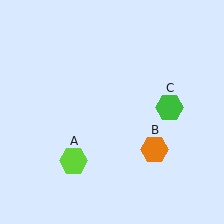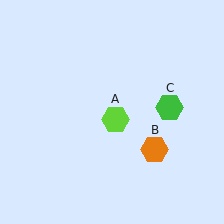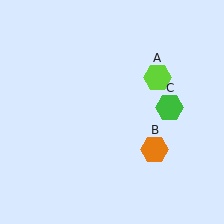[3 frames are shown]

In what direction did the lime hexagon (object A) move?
The lime hexagon (object A) moved up and to the right.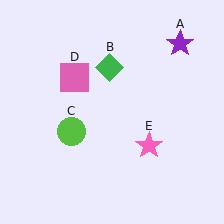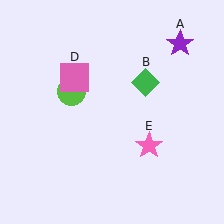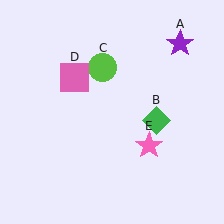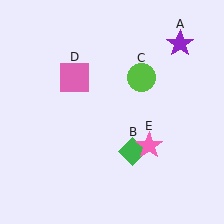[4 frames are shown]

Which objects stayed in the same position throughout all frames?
Purple star (object A) and pink square (object D) and pink star (object E) remained stationary.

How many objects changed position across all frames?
2 objects changed position: green diamond (object B), lime circle (object C).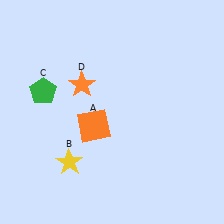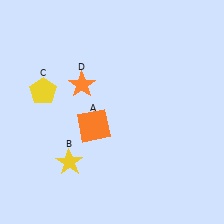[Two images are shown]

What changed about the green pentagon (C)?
In Image 1, C is green. In Image 2, it changed to yellow.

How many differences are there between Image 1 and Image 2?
There is 1 difference between the two images.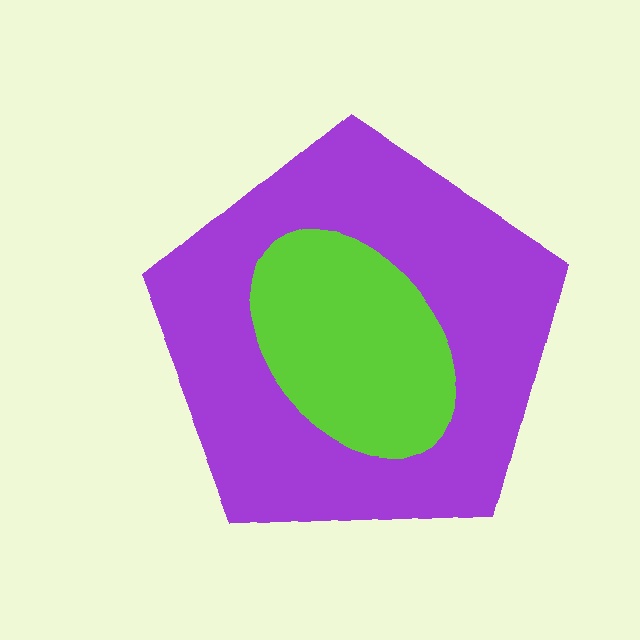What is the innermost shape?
The lime ellipse.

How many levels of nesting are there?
2.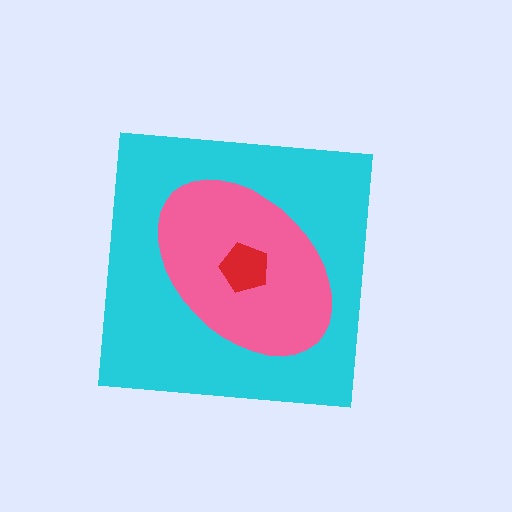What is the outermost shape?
The cyan square.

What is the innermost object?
The red pentagon.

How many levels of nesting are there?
3.